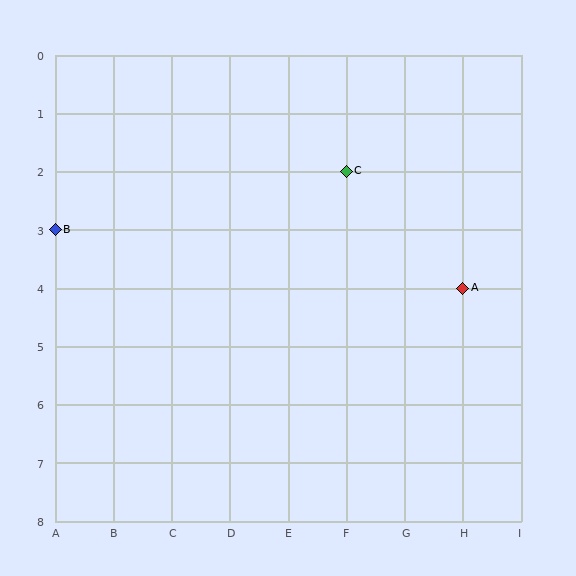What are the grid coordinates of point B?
Point B is at grid coordinates (A, 3).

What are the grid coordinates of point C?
Point C is at grid coordinates (F, 2).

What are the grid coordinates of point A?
Point A is at grid coordinates (H, 4).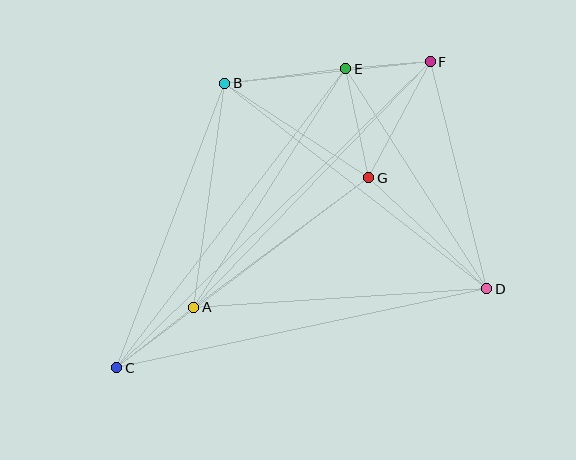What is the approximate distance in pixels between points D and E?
The distance between D and E is approximately 261 pixels.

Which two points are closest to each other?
Points E and F are closest to each other.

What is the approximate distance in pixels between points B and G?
The distance between B and G is approximately 172 pixels.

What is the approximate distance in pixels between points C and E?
The distance between C and E is approximately 376 pixels.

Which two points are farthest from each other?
Points C and F are farthest from each other.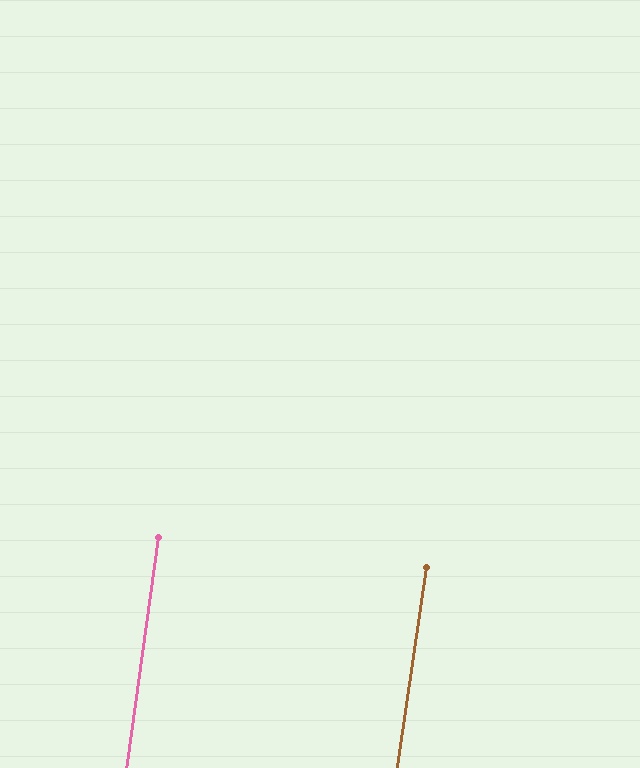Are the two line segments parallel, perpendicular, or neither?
Parallel — their directions differ by only 0.4°.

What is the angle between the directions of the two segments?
Approximately 0 degrees.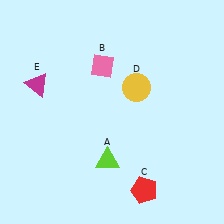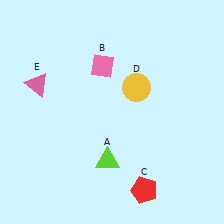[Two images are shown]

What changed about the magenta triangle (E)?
In Image 1, E is magenta. In Image 2, it changed to pink.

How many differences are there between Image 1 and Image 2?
There is 1 difference between the two images.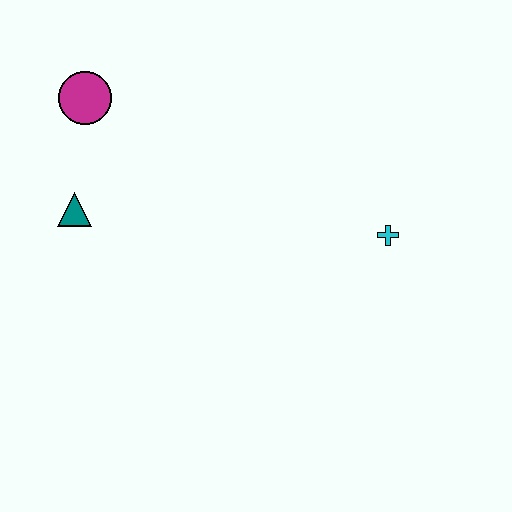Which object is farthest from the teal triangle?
The cyan cross is farthest from the teal triangle.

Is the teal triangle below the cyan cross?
No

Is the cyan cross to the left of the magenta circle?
No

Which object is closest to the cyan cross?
The teal triangle is closest to the cyan cross.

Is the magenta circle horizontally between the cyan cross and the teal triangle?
Yes